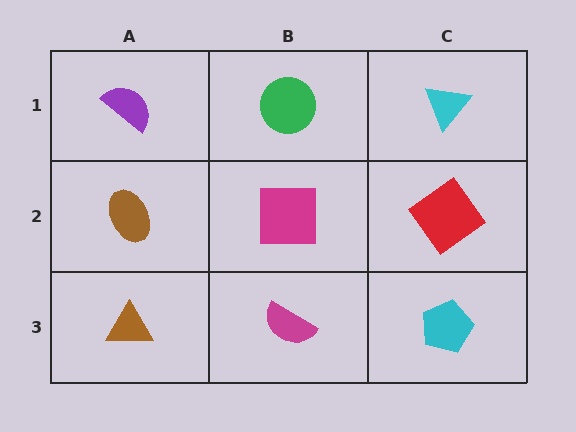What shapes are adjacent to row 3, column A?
A brown ellipse (row 2, column A), a magenta semicircle (row 3, column B).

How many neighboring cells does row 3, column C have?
2.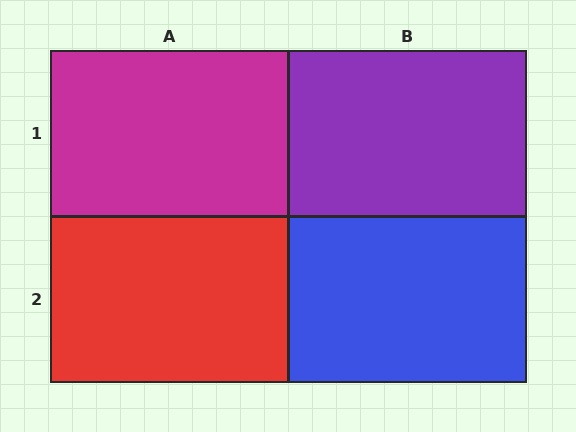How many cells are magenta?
1 cell is magenta.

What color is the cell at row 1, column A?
Magenta.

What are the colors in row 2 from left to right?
Red, blue.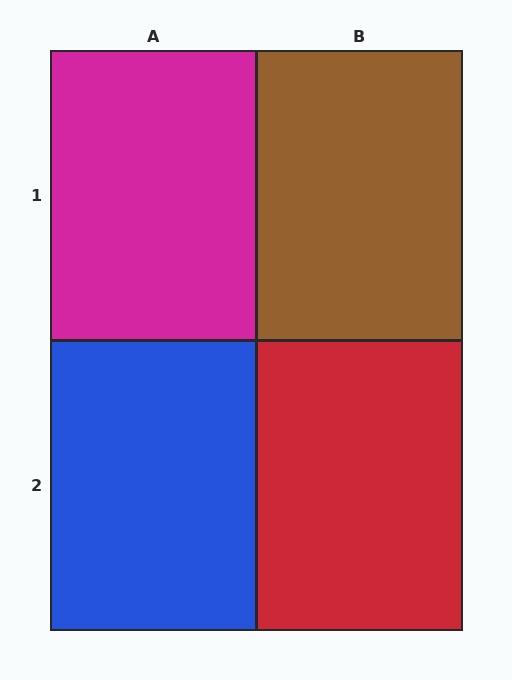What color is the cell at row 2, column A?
Blue.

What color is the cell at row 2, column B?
Red.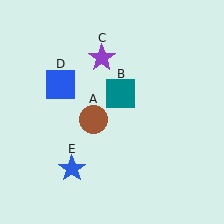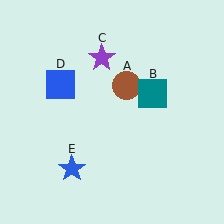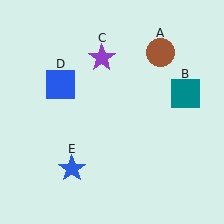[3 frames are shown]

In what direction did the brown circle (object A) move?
The brown circle (object A) moved up and to the right.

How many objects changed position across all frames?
2 objects changed position: brown circle (object A), teal square (object B).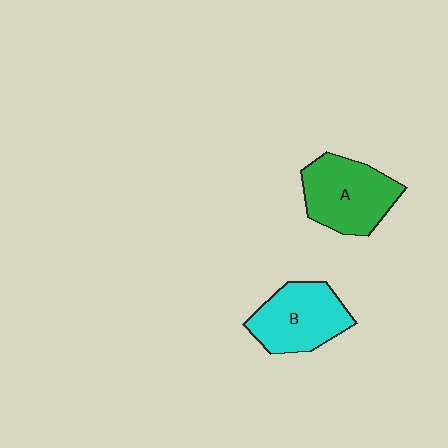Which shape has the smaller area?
Shape B (cyan).